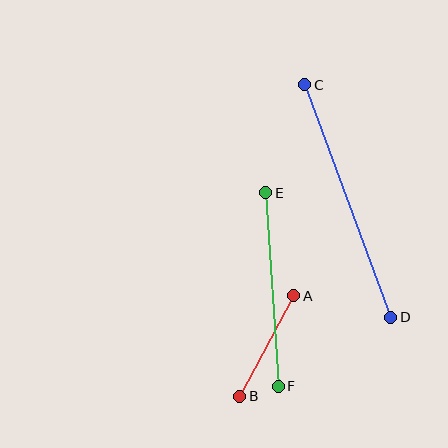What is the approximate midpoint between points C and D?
The midpoint is at approximately (348, 201) pixels.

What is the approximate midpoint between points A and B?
The midpoint is at approximately (267, 346) pixels.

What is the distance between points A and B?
The distance is approximately 114 pixels.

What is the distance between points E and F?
The distance is approximately 194 pixels.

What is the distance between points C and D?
The distance is approximately 248 pixels.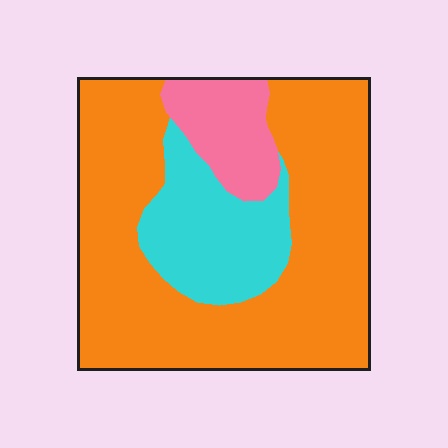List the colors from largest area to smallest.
From largest to smallest: orange, cyan, pink.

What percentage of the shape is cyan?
Cyan covers about 20% of the shape.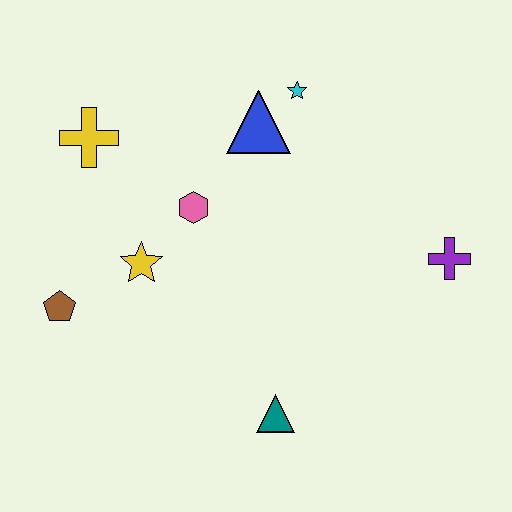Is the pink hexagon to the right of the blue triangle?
No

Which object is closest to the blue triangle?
The cyan star is closest to the blue triangle.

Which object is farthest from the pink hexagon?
The purple cross is farthest from the pink hexagon.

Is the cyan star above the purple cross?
Yes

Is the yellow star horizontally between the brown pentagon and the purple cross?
Yes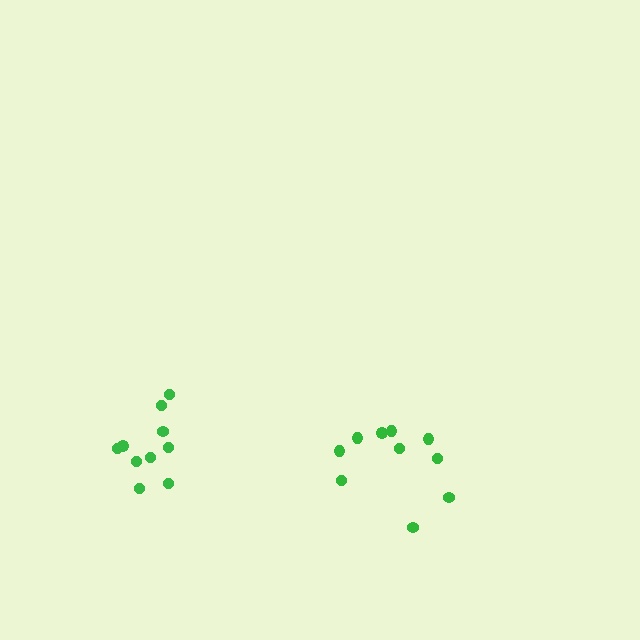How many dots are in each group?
Group 1: 10 dots, Group 2: 10 dots (20 total).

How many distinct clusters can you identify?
There are 2 distinct clusters.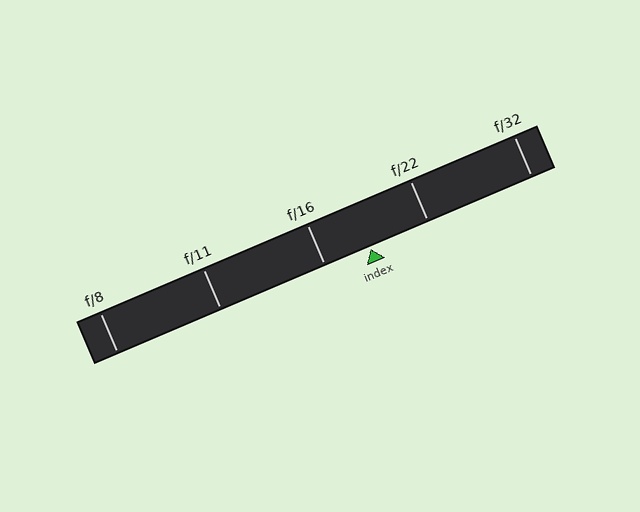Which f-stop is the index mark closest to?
The index mark is closest to f/16.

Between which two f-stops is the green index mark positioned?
The index mark is between f/16 and f/22.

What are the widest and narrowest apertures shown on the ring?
The widest aperture shown is f/8 and the narrowest is f/32.